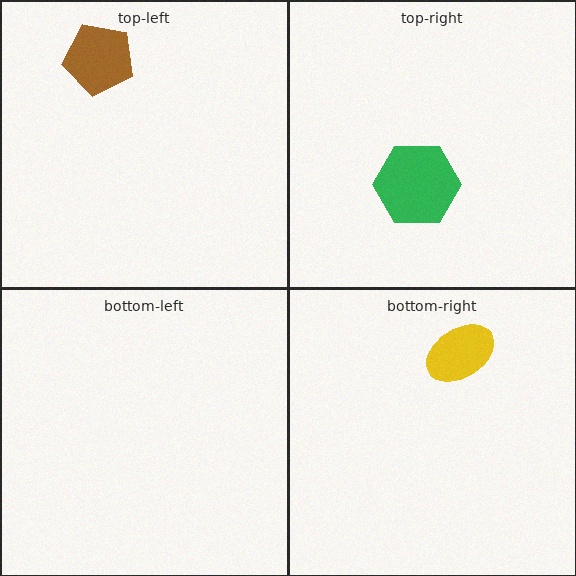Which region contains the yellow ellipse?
The bottom-right region.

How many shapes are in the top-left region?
1.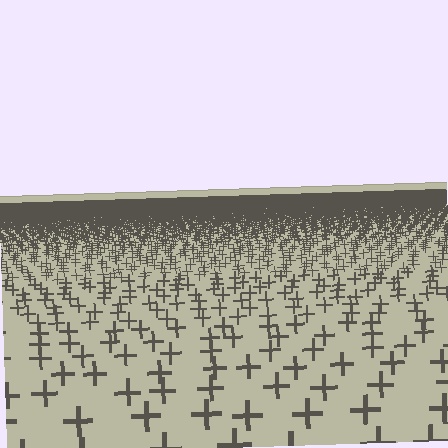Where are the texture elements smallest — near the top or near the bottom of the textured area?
Near the top.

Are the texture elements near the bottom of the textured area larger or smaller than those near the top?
Larger. Near the bottom, elements are closer to the viewer and appear at a bigger on-screen size.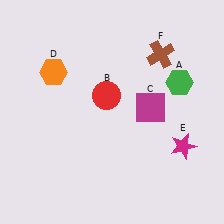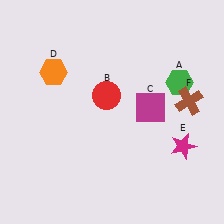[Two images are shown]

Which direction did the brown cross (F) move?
The brown cross (F) moved down.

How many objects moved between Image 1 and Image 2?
1 object moved between the two images.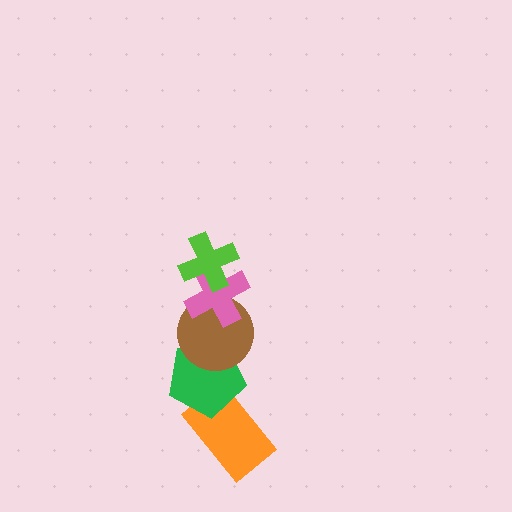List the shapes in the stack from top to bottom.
From top to bottom: the lime cross, the pink cross, the brown circle, the green pentagon, the orange rectangle.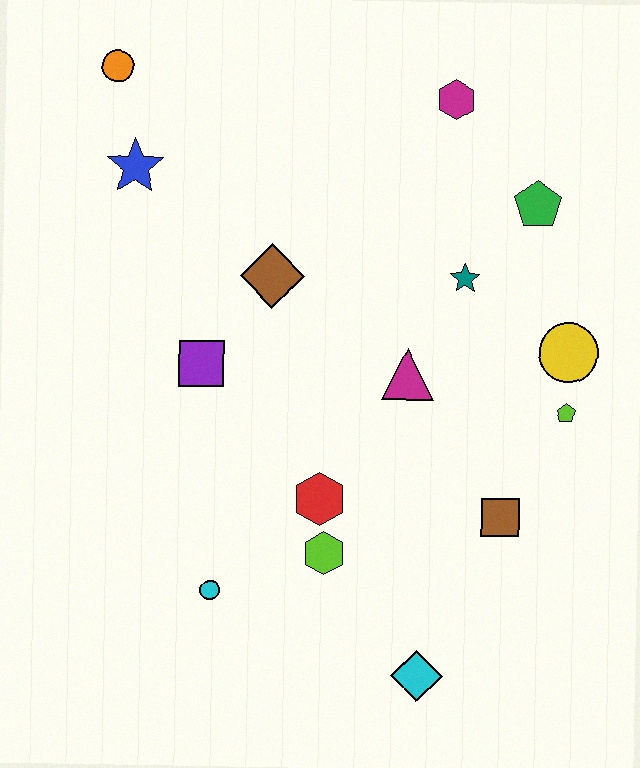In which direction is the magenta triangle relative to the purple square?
The magenta triangle is to the right of the purple square.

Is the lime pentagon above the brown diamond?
No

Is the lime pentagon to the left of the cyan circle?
No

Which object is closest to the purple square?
The brown diamond is closest to the purple square.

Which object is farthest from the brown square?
The orange circle is farthest from the brown square.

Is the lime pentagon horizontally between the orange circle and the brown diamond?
No